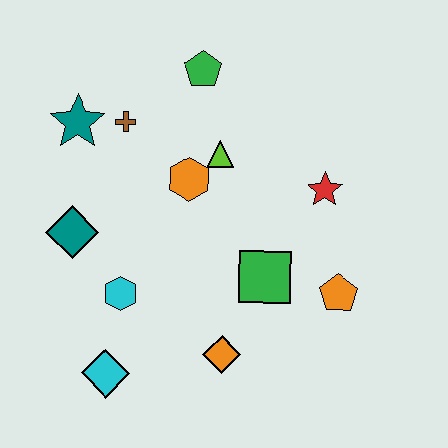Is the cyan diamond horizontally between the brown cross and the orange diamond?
No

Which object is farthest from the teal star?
The orange pentagon is farthest from the teal star.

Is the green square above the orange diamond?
Yes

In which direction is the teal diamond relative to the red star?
The teal diamond is to the left of the red star.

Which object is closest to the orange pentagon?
The green square is closest to the orange pentagon.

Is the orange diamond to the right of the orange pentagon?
No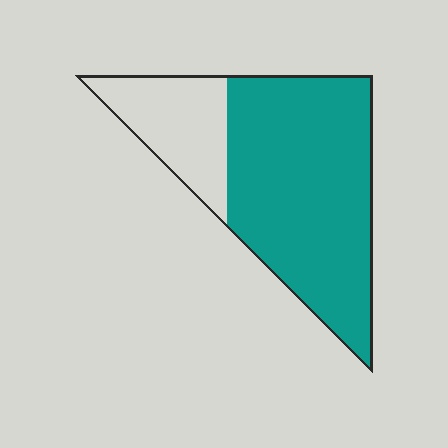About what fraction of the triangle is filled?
About three quarters (3/4).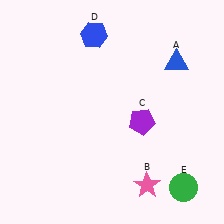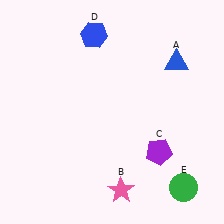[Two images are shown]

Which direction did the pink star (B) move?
The pink star (B) moved left.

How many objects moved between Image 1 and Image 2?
2 objects moved between the two images.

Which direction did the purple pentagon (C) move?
The purple pentagon (C) moved down.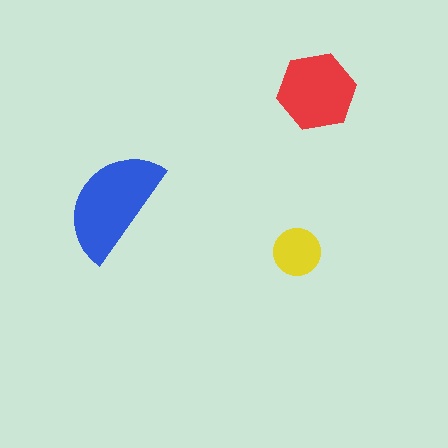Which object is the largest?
The blue semicircle.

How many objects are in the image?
There are 3 objects in the image.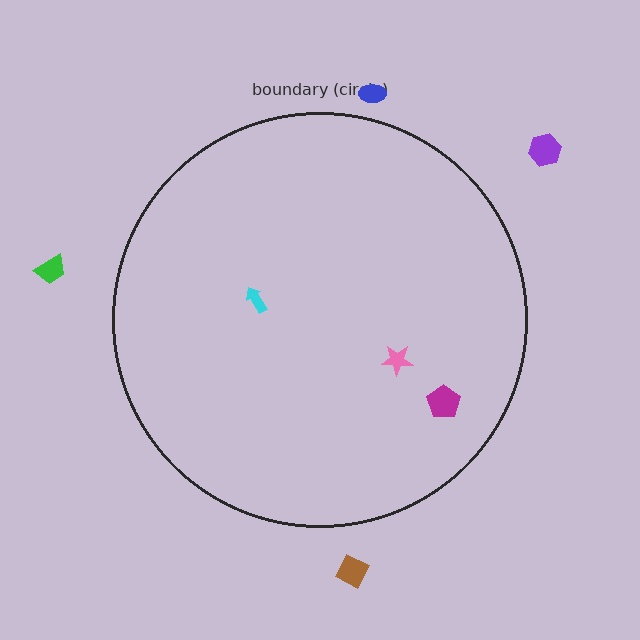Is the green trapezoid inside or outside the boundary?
Outside.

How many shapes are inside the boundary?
3 inside, 4 outside.